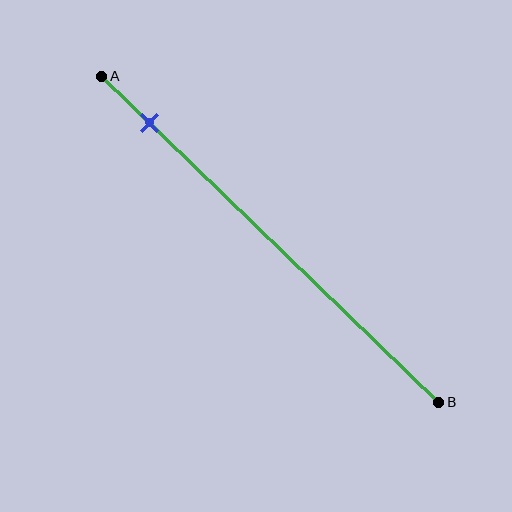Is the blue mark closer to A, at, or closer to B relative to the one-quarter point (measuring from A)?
The blue mark is closer to point A than the one-quarter point of segment AB.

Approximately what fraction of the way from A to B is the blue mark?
The blue mark is approximately 15% of the way from A to B.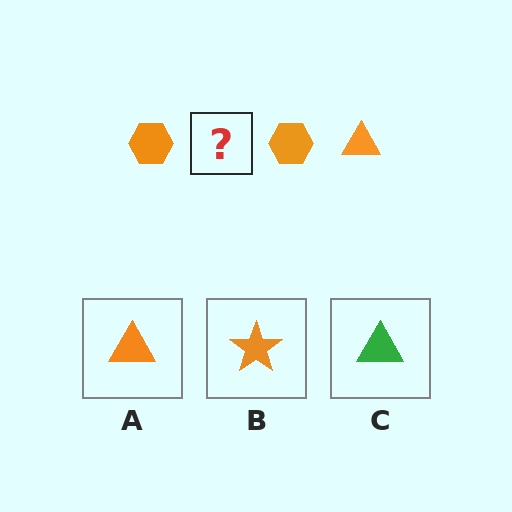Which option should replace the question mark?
Option A.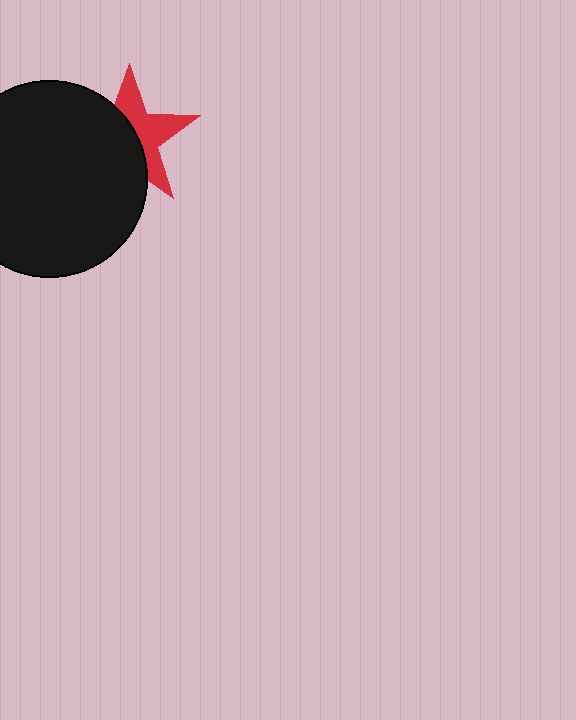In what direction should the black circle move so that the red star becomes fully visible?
The black circle should move left. That is the shortest direction to clear the overlap and leave the red star fully visible.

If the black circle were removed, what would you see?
You would see the complete red star.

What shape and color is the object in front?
The object in front is a black circle.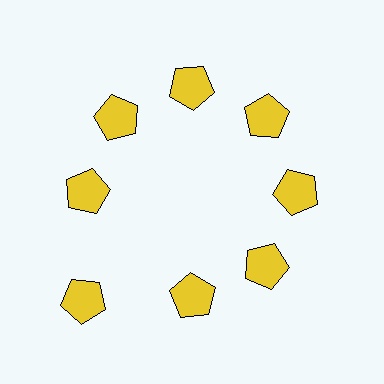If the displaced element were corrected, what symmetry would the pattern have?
It would have 8-fold rotational symmetry — the pattern would map onto itself every 45 degrees.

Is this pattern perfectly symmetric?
No. The 8 yellow pentagons are arranged in a ring, but one element near the 8 o'clock position is pushed outward from the center, breaking the 8-fold rotational symmetry.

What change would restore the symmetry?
The symmetry would be restored by moving it inward, back onto the ring so that all 8 pentagons sit at equal angles and equal distance from the center.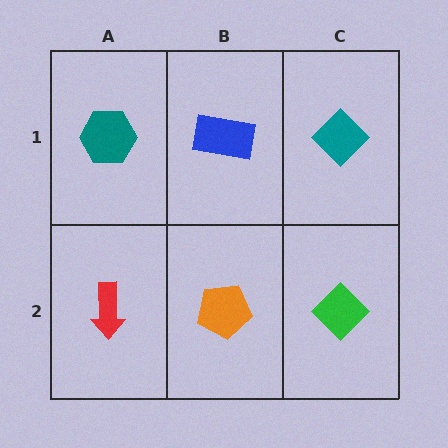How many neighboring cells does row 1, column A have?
2.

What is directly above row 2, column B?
A blue rectangle.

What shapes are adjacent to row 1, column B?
An orange pentagon (row 2, column B), a teal hexagon (row 1, column A), a teal diamond (row 1, column C).